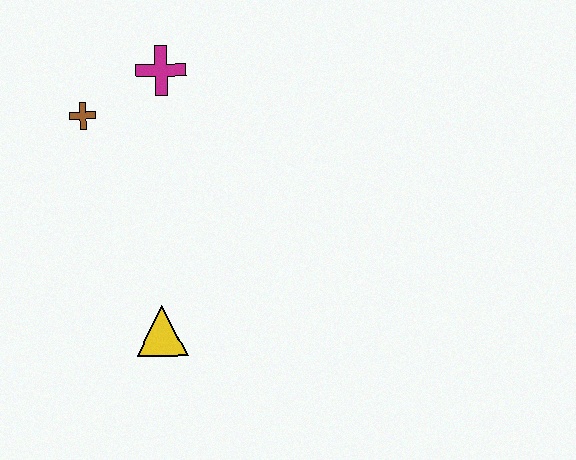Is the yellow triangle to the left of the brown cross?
No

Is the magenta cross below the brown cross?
No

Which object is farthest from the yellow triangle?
The magenta cross is farthest from the yellow triangle.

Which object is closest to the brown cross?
The magenta cross is closest to the brown cross.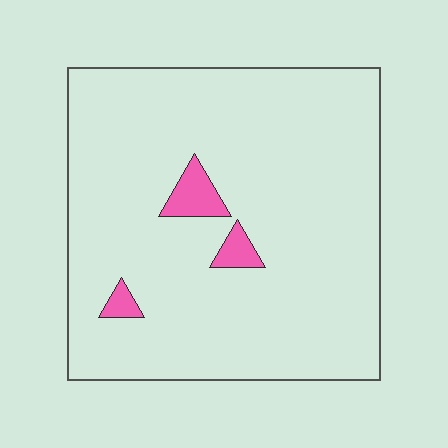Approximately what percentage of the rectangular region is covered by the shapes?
Approximately 5%.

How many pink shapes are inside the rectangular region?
3.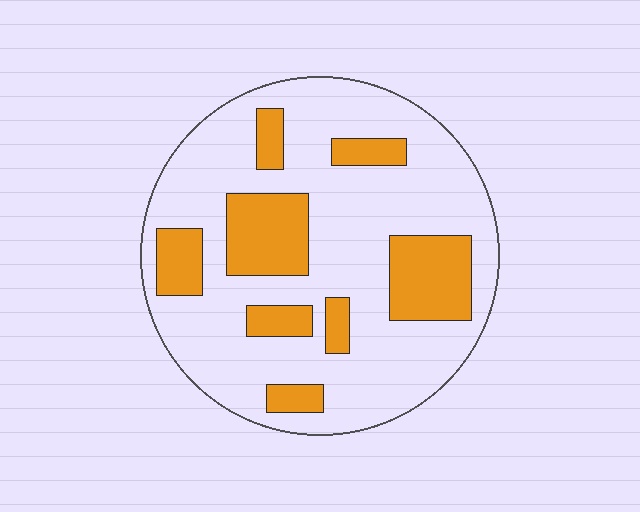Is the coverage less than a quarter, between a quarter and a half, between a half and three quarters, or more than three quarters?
Between a quarter and a half.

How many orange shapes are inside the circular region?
8.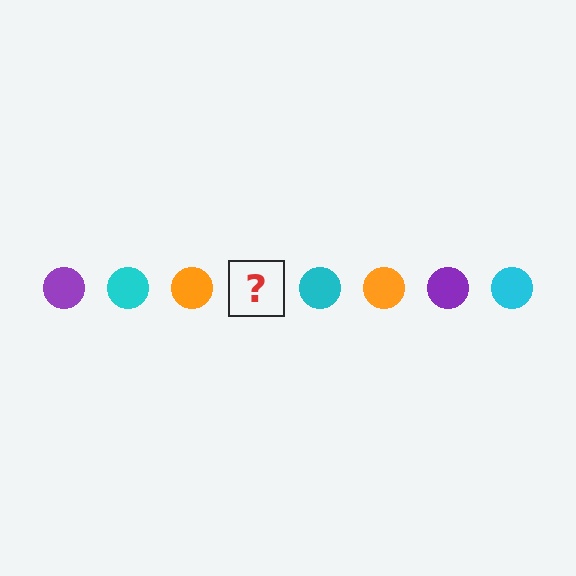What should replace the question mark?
The question mark should be replaced with a purple circle.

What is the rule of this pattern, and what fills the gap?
The rule is that the pattern cycles through purple, cyan, orange circles. The gap should be filled with a purple circle.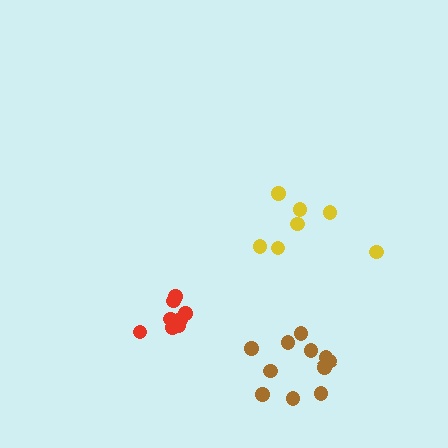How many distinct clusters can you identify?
There are 3 distinct clusters.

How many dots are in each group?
Group 1: 9 dots, Group 2: 7 dots, Group 3: 12 dots (28 total).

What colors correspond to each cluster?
The clusters are colored: red, yellow, brown.